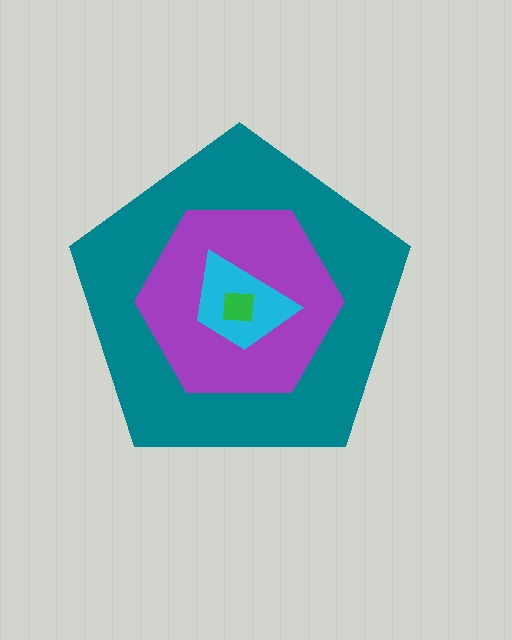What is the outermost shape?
The teal pentagon.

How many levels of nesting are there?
4.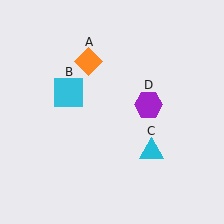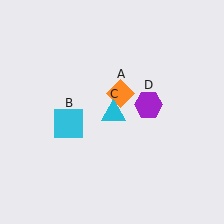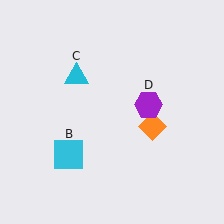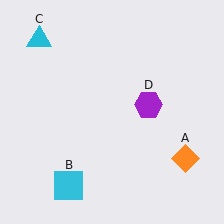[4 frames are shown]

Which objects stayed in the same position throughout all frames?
Purple hexagon (object D) remained stationary.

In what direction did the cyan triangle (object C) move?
The cyan triangle (object C) moved up and to the left.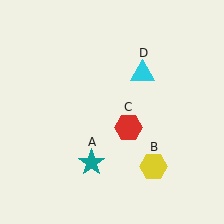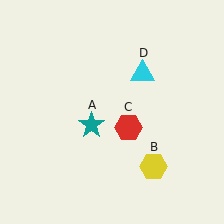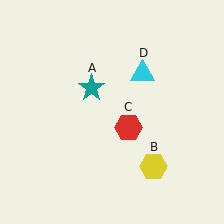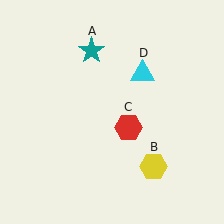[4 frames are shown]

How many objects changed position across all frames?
1 object changed position: teal star (object A).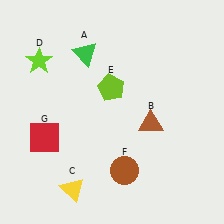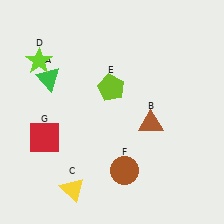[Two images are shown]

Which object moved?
The green triangle (A) moved left.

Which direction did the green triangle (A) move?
The green triangle (A) moved left.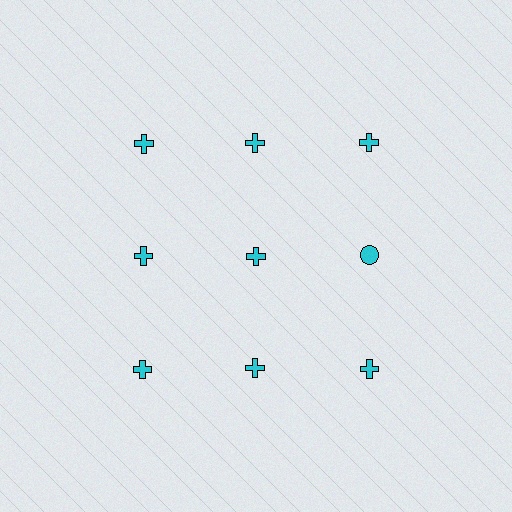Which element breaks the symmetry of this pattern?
The cyan circle in the second row, center column breaks the symmetry. All other shapes are cyan crosses.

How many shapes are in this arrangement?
There are 9 shapes arranged in a grid pattern.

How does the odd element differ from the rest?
It has a different shape: circle instead of cross.